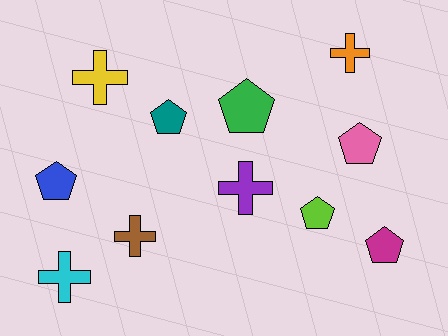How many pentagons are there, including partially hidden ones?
There are 6 pentagons.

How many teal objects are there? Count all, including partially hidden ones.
There is 1 teal object.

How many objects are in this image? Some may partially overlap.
There are 11 objects.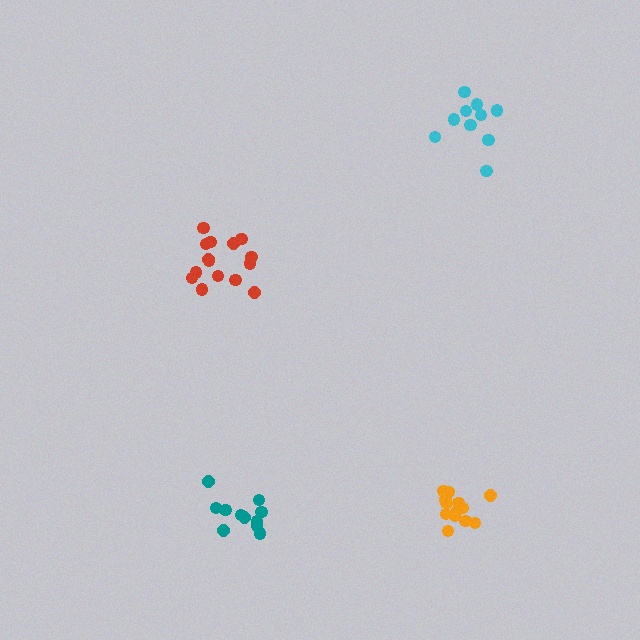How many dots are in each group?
Group 1: 10 dots, Group 2: 15 dots, Group 3: 11 dots, Group 4: 13 dots (49 total).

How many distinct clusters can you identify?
There are 4 distinct clusters.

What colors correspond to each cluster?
The clusters are colored: cyan, red, teal, orange.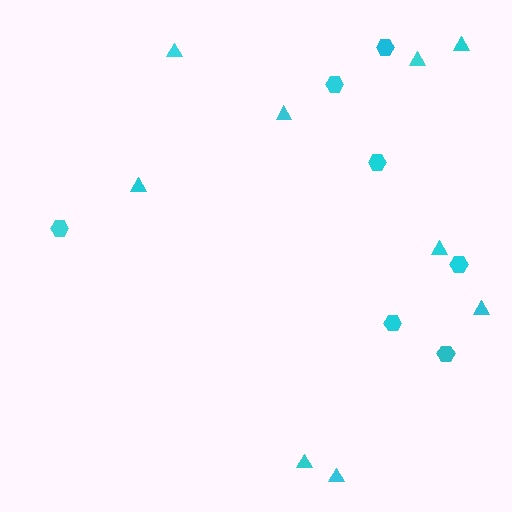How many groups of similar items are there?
There are 2 groups: one group of hexagons (7) and one group of triangles (9).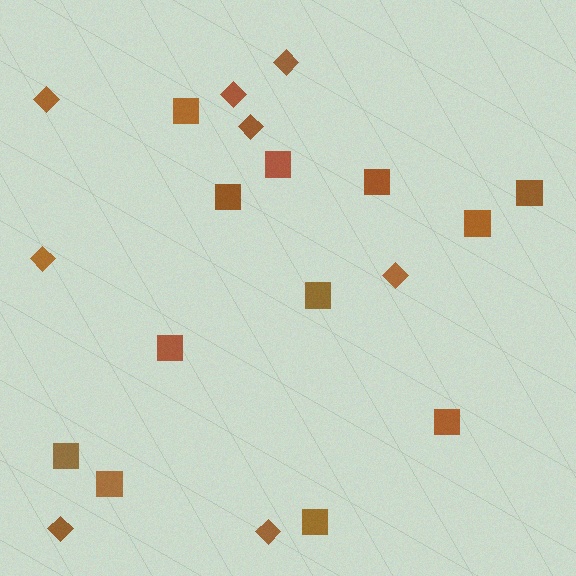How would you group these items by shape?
There are 2 groups: one group of diamonds (8) and one group of squares (12).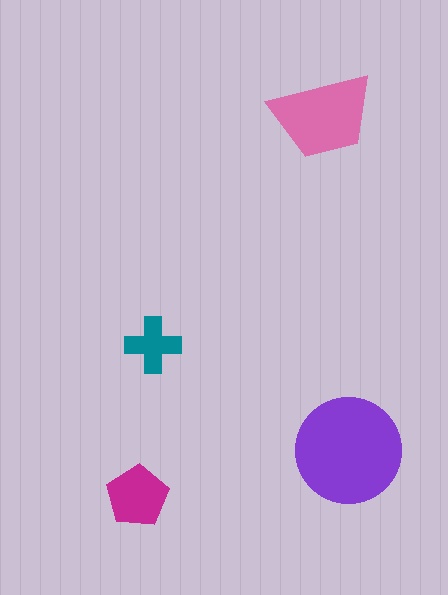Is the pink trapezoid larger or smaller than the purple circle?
Smaller.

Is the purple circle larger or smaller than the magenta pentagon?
Larger.